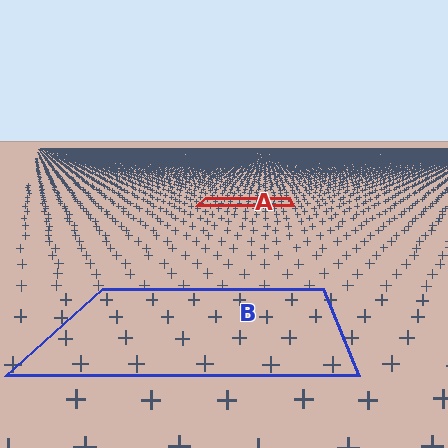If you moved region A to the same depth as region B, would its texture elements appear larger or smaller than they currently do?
They would appear larger. At a closer depth, the same texture elements are projected at a bigger on-screen size.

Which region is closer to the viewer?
Region B is closer. The texture elements there are larger and more spread out.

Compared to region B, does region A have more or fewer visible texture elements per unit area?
Region A has more texture elements per unit area — they are packed more densely because it is farther away.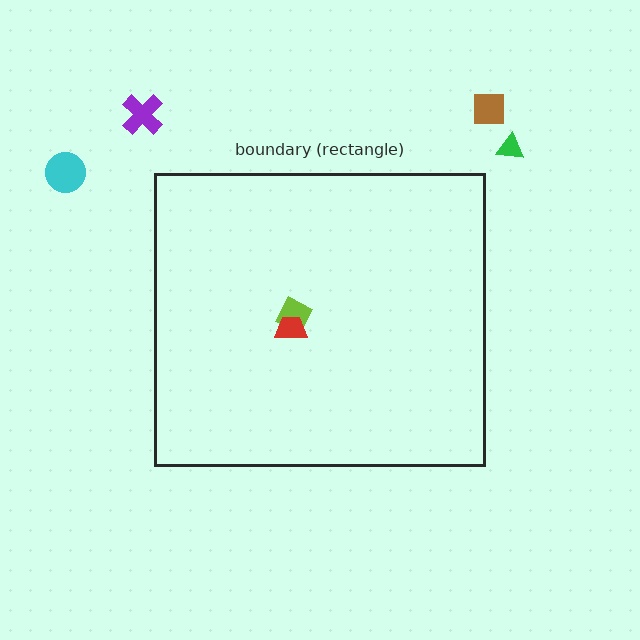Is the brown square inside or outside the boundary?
Outside.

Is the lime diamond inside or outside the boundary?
Inside.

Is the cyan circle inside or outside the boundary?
Outside.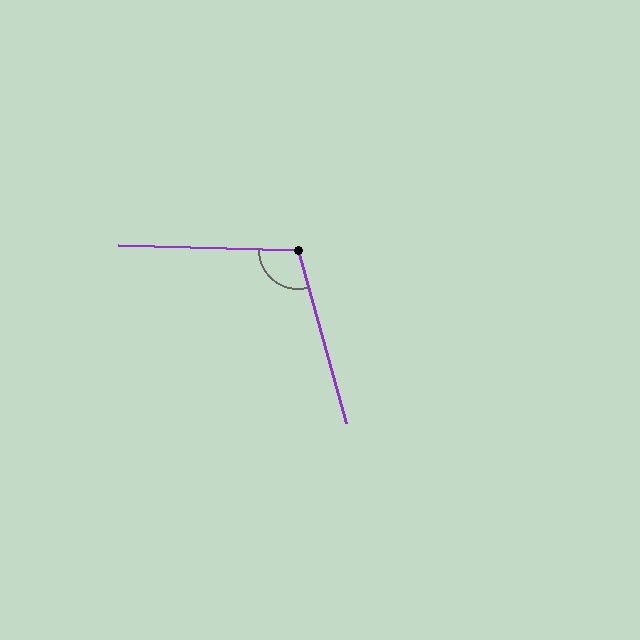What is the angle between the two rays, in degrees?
Approximately 107 degrees.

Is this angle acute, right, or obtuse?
It is obtuse.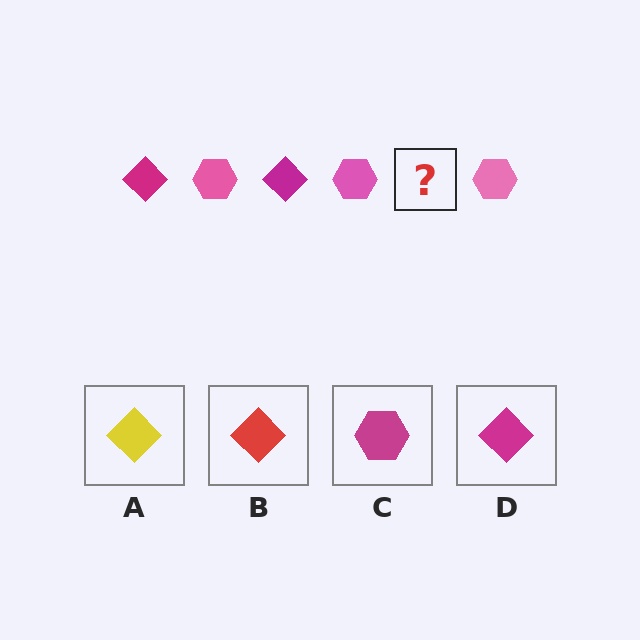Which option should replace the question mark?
Option D.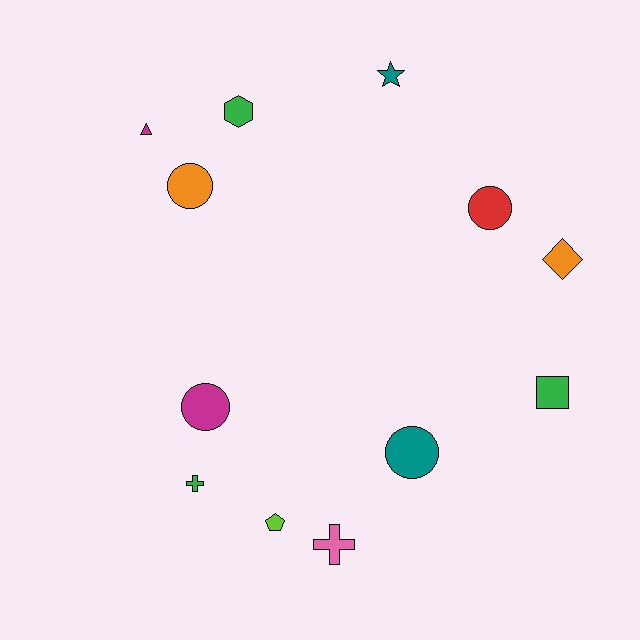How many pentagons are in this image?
There is 1 pentagon.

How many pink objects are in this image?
There is 1 pink object.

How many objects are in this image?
There are 12 objects.